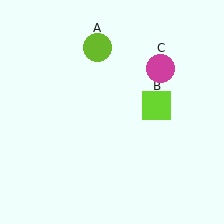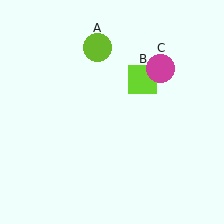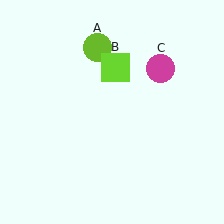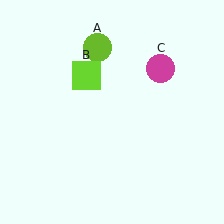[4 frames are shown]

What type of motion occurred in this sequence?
The lime square (object B) rotated counterclockwise around the center of the scene.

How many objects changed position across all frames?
1 object changed position: lime square (object B).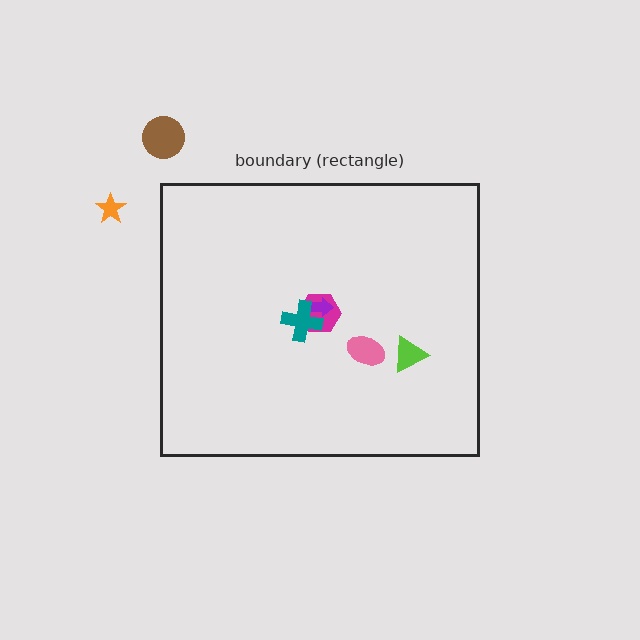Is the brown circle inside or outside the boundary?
Outside.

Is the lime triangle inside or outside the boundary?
Inside.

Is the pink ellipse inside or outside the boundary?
Inside.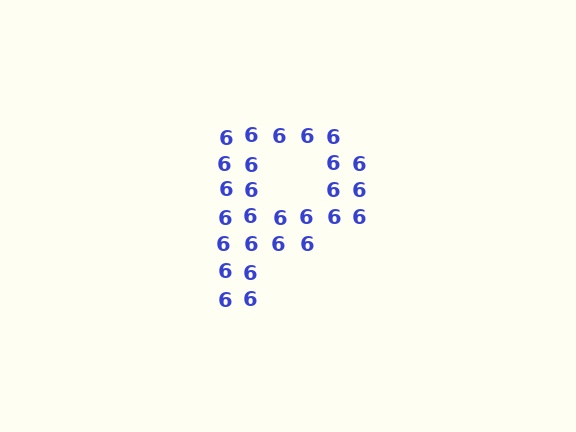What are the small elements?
The small elements are digit 6's.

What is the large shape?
The large shape is the letter P.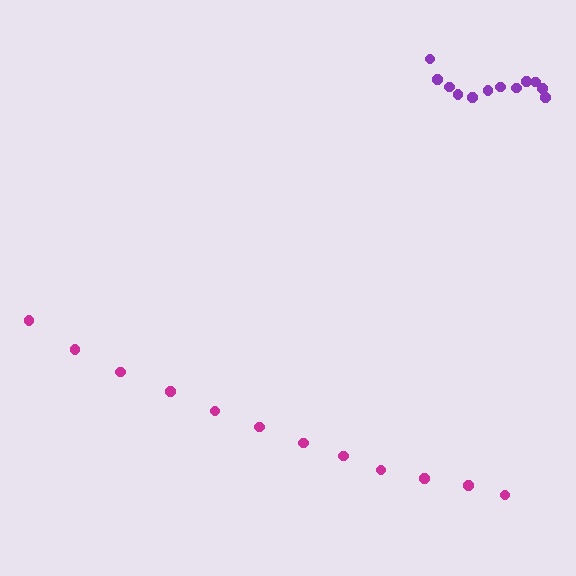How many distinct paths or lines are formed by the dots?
There are 2 distinct paths.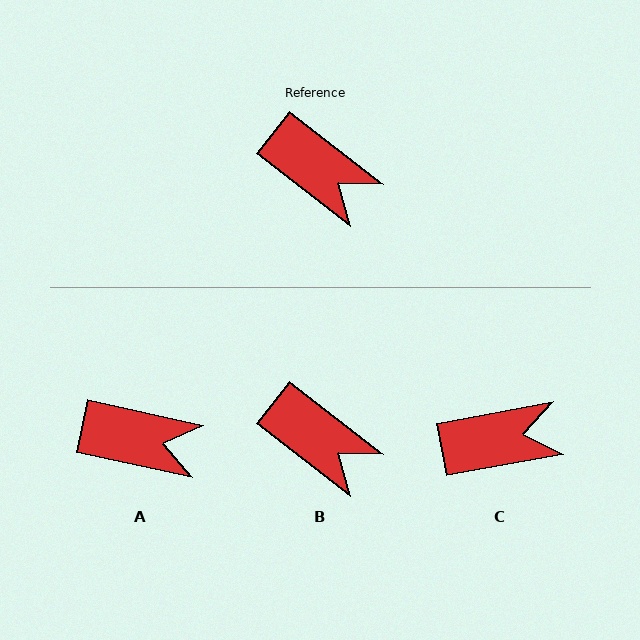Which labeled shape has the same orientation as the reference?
B.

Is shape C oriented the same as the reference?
No, it is off by about 48 degrees.